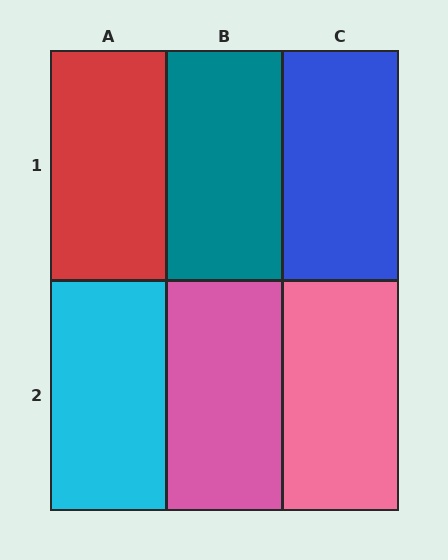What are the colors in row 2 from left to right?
Cyan, pink, pink.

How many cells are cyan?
1 cell is cyan.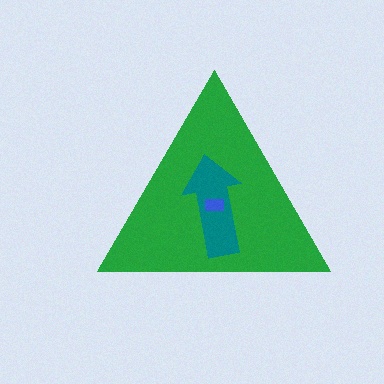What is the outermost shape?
The green triangle.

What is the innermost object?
The blue rectangle.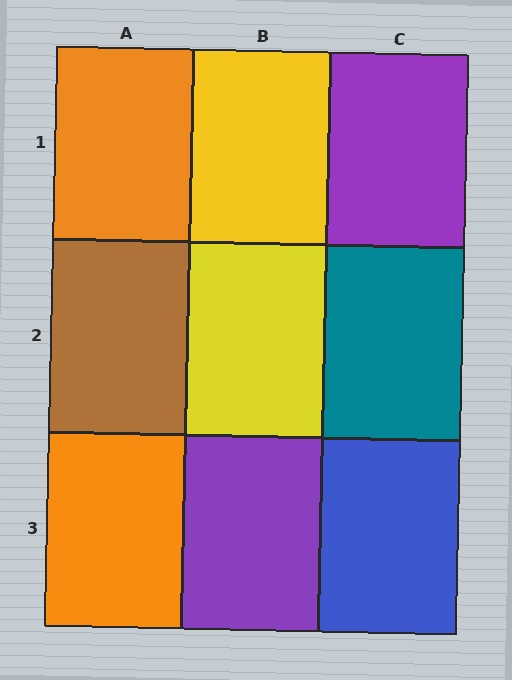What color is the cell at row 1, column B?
Yellow.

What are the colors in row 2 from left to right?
Brown, yellow, teal.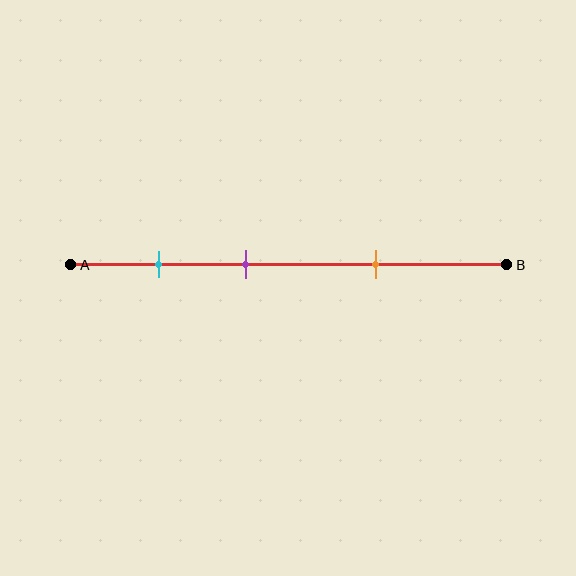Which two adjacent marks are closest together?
The cyan and purple marks are the closest adjacent pair.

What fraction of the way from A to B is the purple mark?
The purple mark is approximately 40% (0.4) of the way from A to B.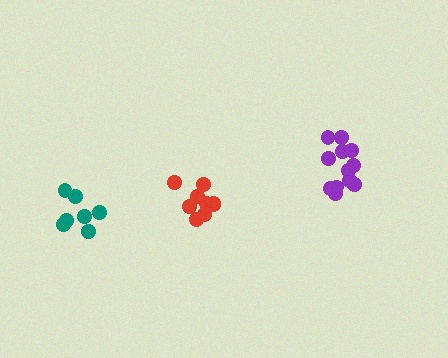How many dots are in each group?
Group 1: 9 dots, Group 2: 12 dots, Group 3: 7 dots (28 total).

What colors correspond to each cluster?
The clusters are colored: red, purple, teal.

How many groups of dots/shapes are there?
There are 3 groups.